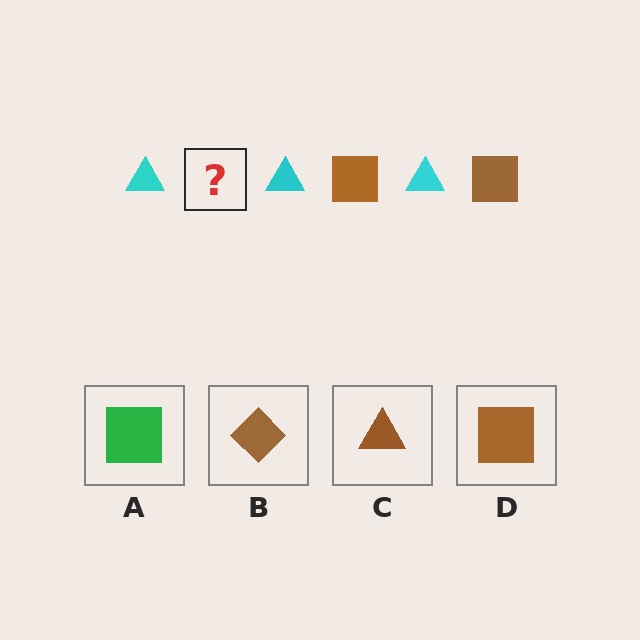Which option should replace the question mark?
Option D.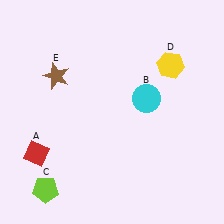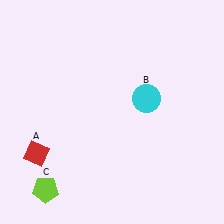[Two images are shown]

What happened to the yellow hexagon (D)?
The yellow hexagon (D) was removed in Image 2. It was in the top-right area of Image 1.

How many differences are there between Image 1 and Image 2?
There are 2 differences between the two images.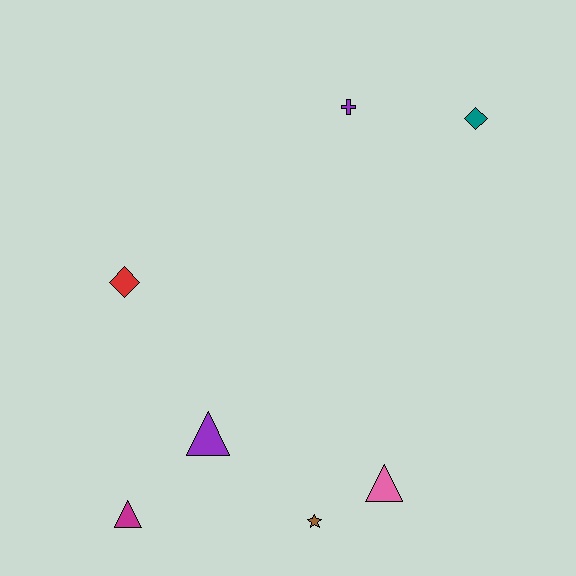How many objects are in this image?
There are 7 objects.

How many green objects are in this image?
There are no green objects.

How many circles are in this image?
There are no circles.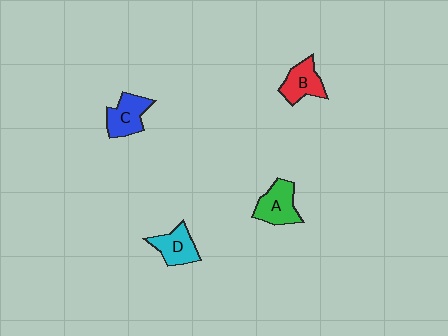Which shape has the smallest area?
Shape B (red).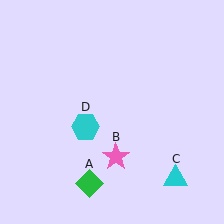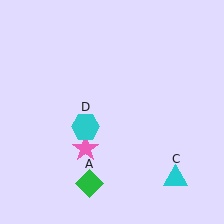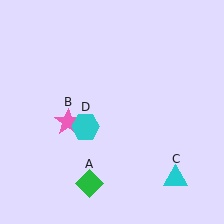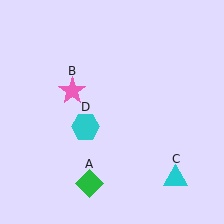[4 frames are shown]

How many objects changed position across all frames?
1 object changed position: pink star (object B).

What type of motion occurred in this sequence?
The pink star (object B) rotated clockwise around the center of the scene.